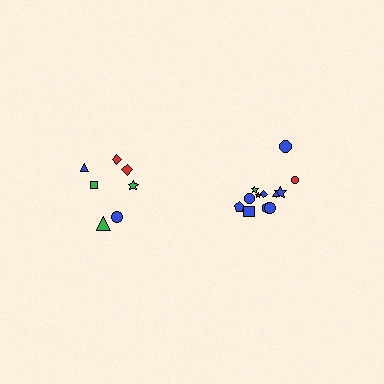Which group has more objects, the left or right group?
The right group.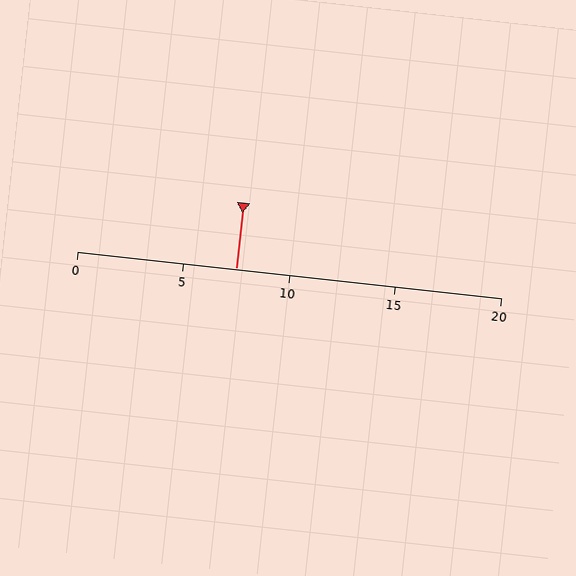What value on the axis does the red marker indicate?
The marker indicates approximately 7.5.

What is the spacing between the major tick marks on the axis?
The major ticks are spaced 5 apart.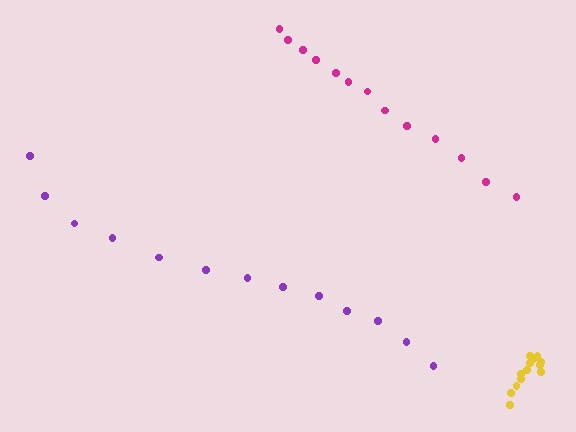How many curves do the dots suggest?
There are 3 distinct paths.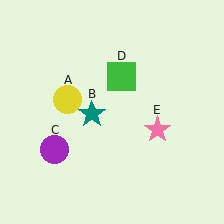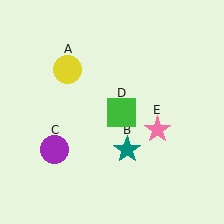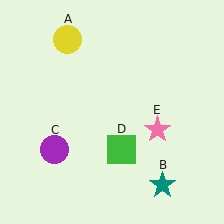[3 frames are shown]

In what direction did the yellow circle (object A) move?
The yellow circle (object A) moved up.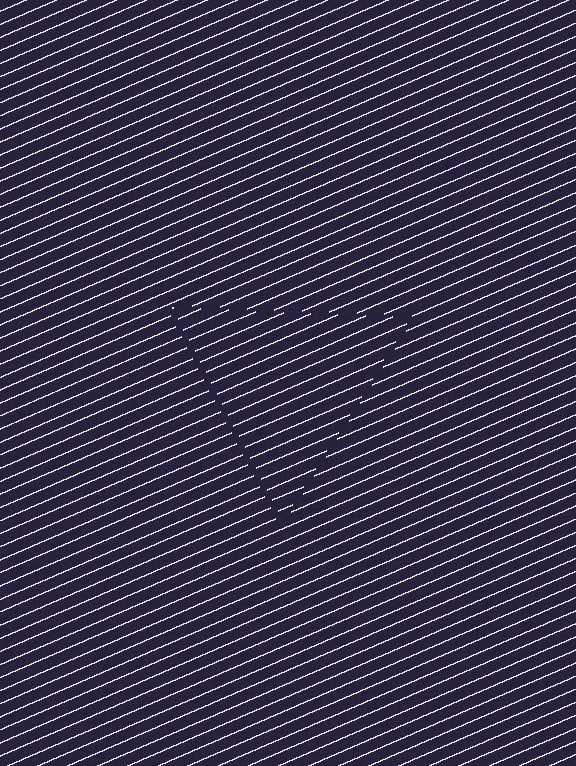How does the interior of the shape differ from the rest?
The interior of the shape contains the same grating, shifted by half a period — the contour is defined by the phase discontinuity where line-ends from the inner and outer gratings abut.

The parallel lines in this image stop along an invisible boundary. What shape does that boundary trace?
An illusory triangle. The interior of the shape contains the same grating, shifted by half a period — the contour is defined by the phase discontinuity where line-ends from the inner and outer gratings abut.